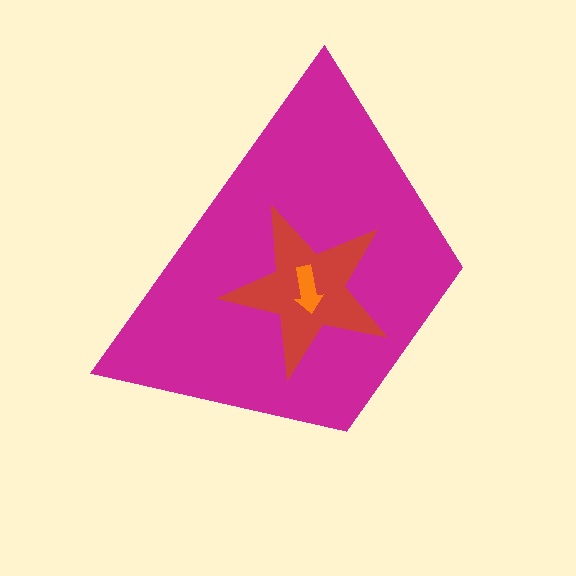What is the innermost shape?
The orange arrow.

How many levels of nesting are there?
3.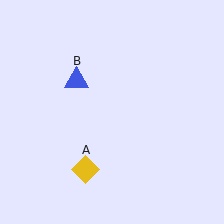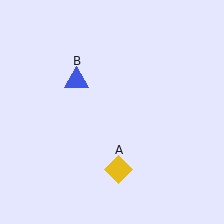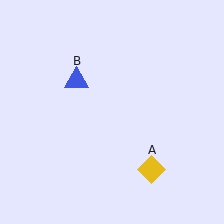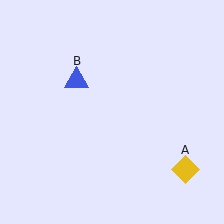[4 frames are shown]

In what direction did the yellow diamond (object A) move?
The yellow diamond (object A) moved right.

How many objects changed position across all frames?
1 object changed position: yellow diamond (object A).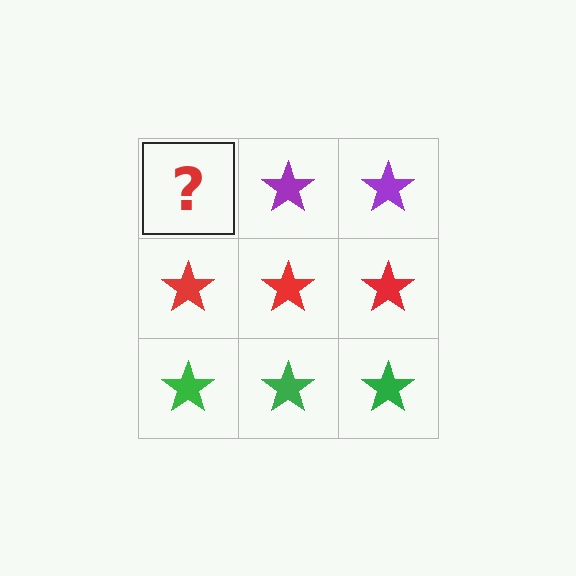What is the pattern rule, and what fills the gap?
The rule is that each row has a consistent color. The gap should be filled with a purple star.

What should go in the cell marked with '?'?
The missing cell should contain a purple star.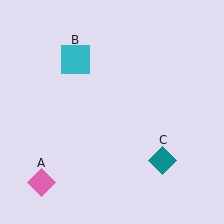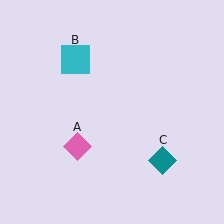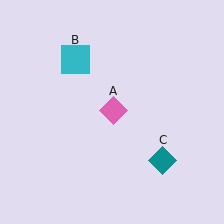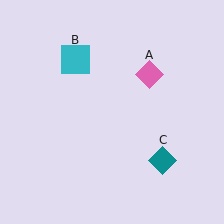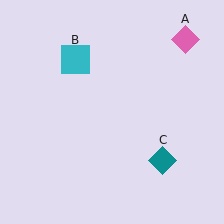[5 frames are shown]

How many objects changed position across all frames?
1 object changed position: pink diamond (object A).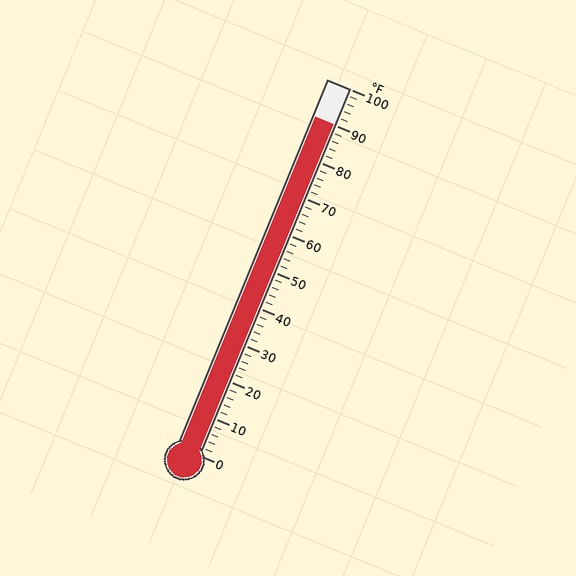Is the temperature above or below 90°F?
The temperature is at 90°F.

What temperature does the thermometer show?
The thermometer shows approximately 90°F.